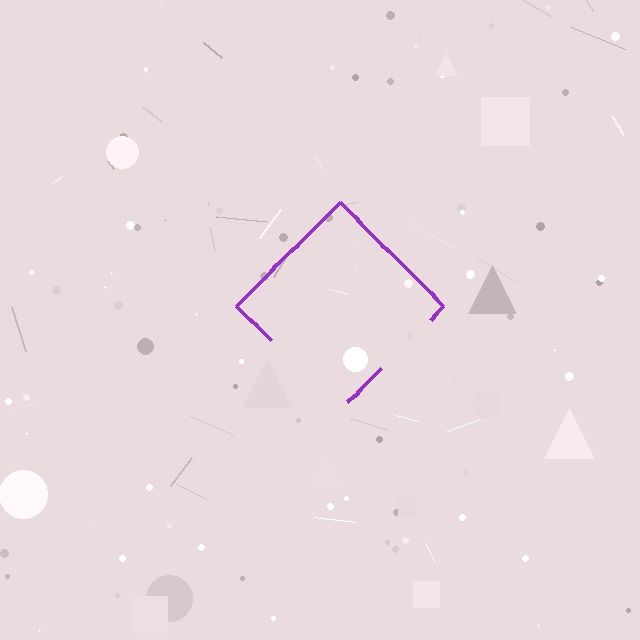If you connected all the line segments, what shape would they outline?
They would outline a diamond.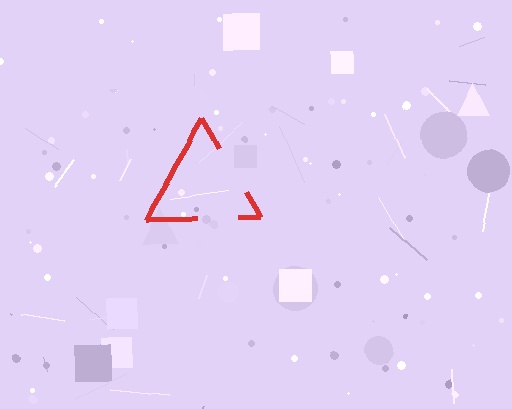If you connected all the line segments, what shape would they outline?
They would outline a triangle.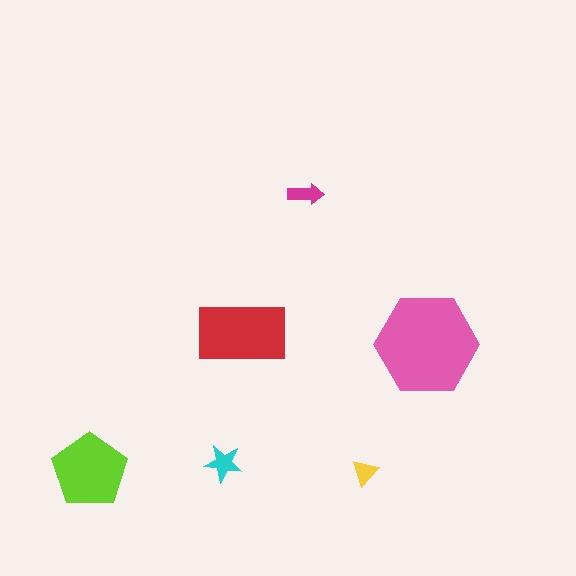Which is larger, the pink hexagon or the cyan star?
The pink hexagon.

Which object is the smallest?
The yellow triangle.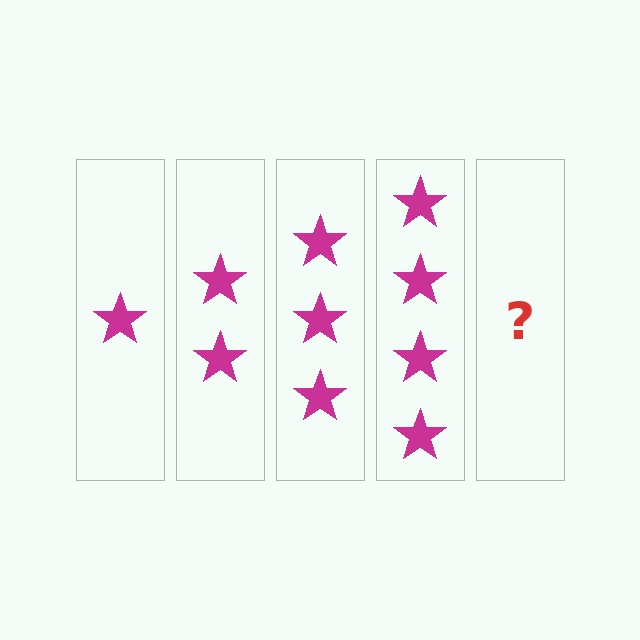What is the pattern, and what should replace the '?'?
The pattern is that each step adds one more star. The '?' should be 5 stars.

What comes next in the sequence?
The next element should be 5 stars.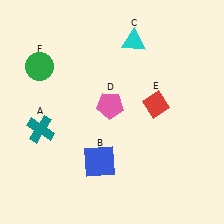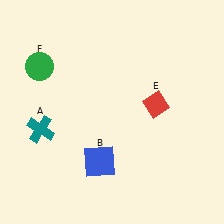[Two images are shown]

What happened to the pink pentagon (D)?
The pink pentagon (D) was removed in Image 2. It was in the top-left area of Image 1.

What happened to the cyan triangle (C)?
The cyan triangle (C) was removed in Image 2. It was in the top-right area of Image 1.